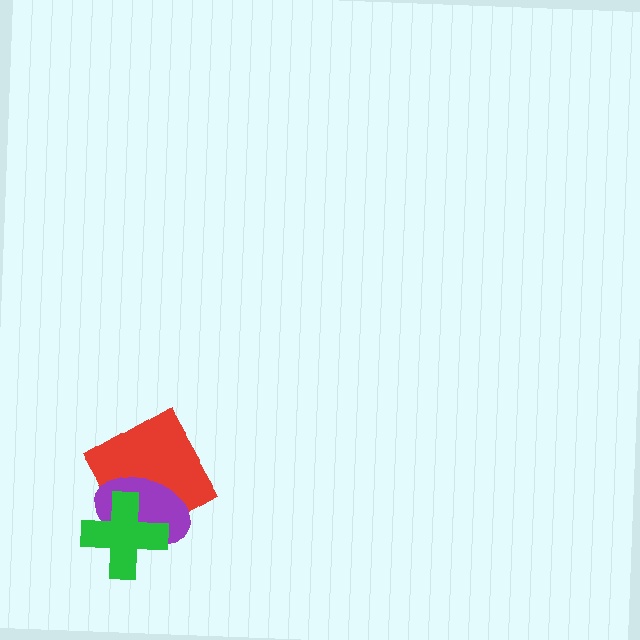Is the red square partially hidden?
Yes, it is partially covered by another shape.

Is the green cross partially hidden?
No, no other shape covers it.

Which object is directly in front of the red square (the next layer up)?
The purple ellipse is directly in front of the red square.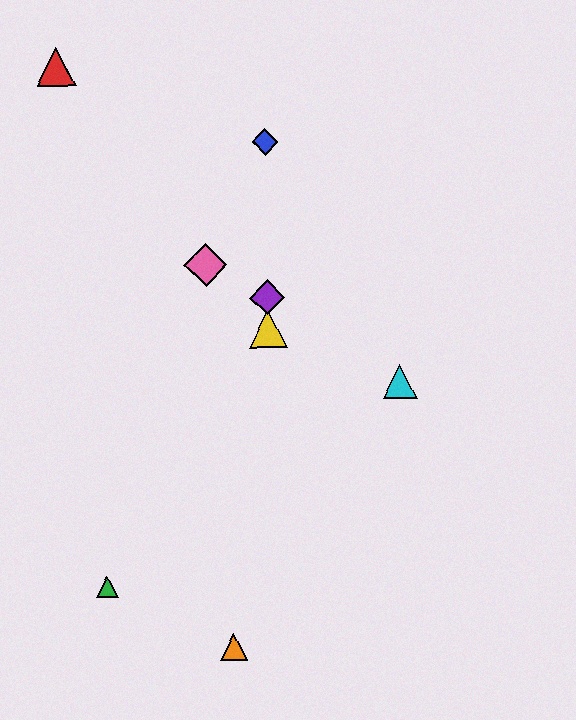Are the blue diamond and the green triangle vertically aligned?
No, the blue diamond is at x≈265 and the green triangle is at x≈107.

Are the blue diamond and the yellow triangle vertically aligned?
Yes, both are at x≈265.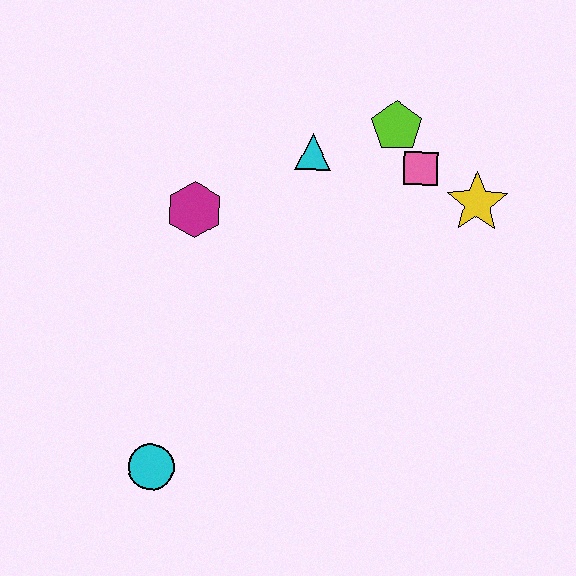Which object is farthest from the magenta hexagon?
The yellow star is farthest from the magenta hexagon.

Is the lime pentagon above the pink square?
Yes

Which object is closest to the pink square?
The lime pentagon is closest to the pink square.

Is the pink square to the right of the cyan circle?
Yes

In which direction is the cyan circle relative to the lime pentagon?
The cyan circle is below the lime pentagon.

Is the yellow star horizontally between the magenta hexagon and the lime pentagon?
No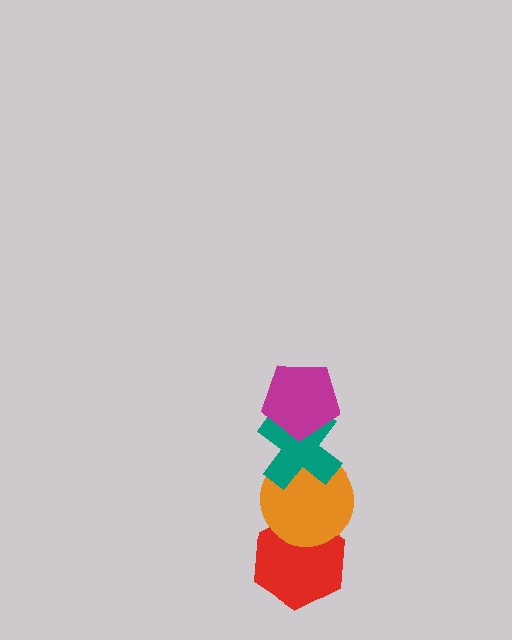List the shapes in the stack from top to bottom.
From top to bottom: the magenta pentagon, the teal cross, the orange circle, the red hexagon.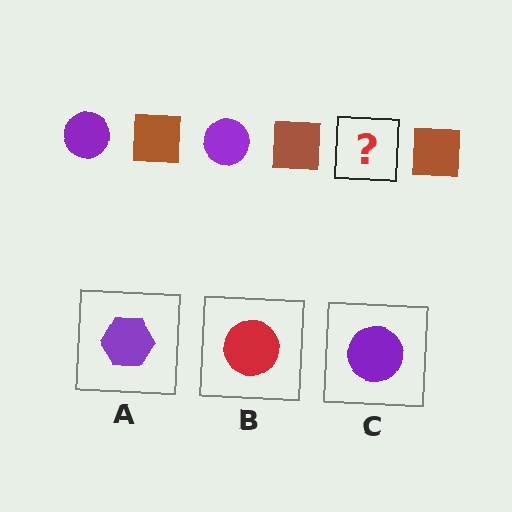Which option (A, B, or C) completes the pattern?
C.